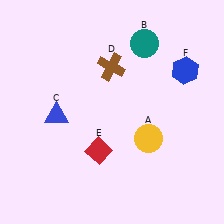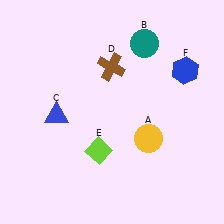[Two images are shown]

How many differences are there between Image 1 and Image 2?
There is 1 difference between the two images.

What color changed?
The diamond (E) changed from red in Image 1 to lime in Image 2.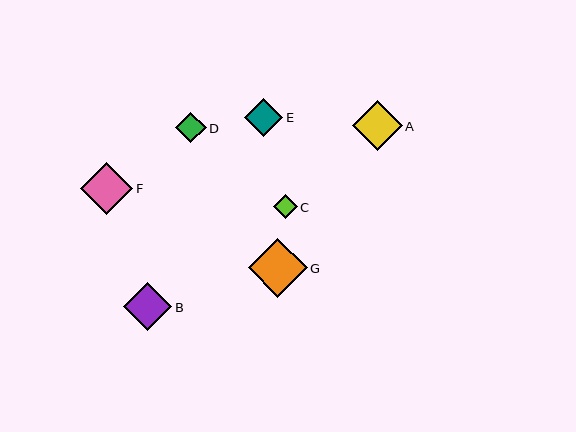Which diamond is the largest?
Diamond G is the largest with a size of approximately 59 pixels.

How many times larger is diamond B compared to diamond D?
Diamond B is approximately 1.6 times the size of diamond D.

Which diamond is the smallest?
Diamond C is the smallest with a size of approximately 24 pixels.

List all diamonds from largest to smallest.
From largest to smallest: G, F, A, B, E, D, C.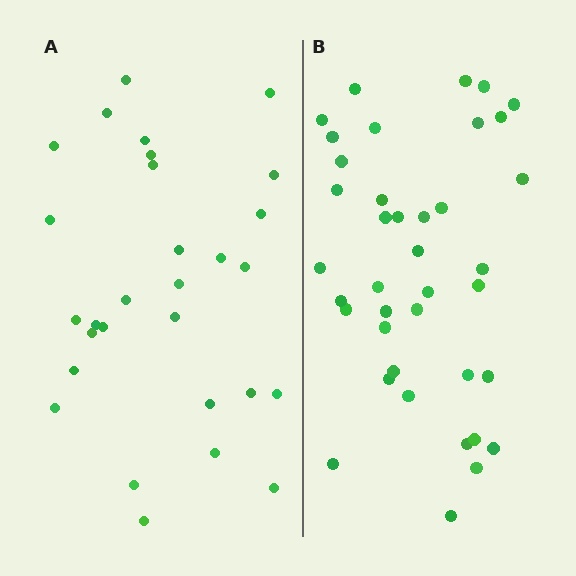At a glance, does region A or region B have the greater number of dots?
Region B (the right region) has more dots.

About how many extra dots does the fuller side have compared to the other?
Region B has roughly 10 or so more dots than region A.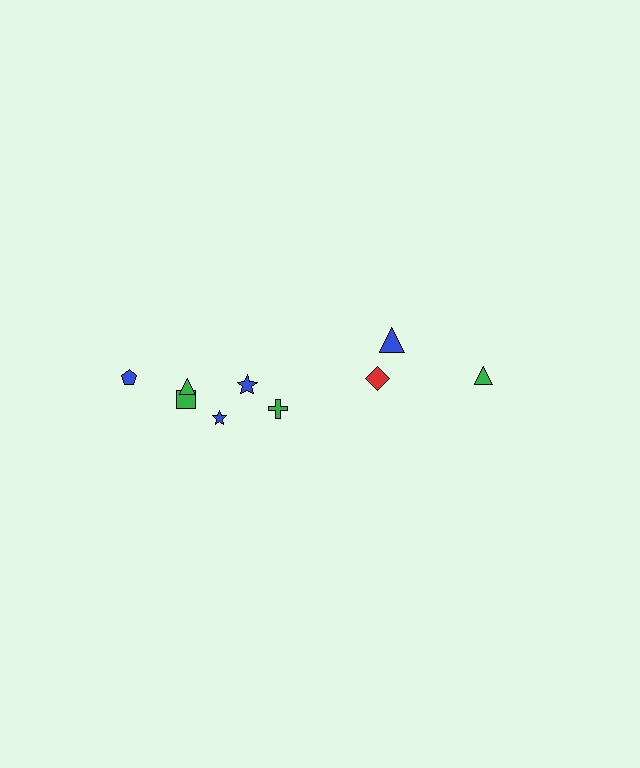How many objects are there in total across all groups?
There are 9 objects.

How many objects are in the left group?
There are 6 objects.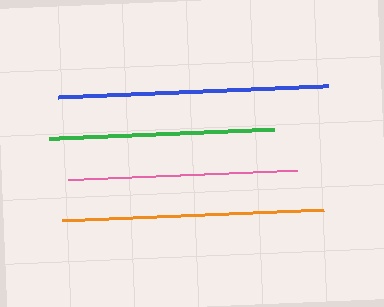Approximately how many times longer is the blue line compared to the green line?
The blue line is approximately 1.2 times the length of the green line.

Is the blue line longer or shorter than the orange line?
The blue line is longer than the orange line.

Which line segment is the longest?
The blue line is the longest at approximately 271 pixels.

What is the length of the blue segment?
The blue segment is approximately 271 pixels long.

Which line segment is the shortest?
The green line is the shortest at approximately 225 pixels.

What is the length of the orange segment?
The orange segment is approximately 261 pixels long.